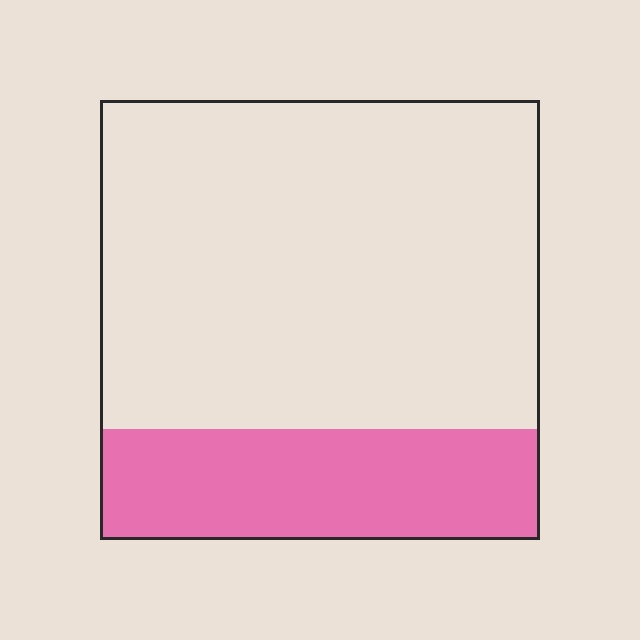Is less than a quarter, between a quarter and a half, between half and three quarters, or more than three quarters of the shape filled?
Between a quarter and a half.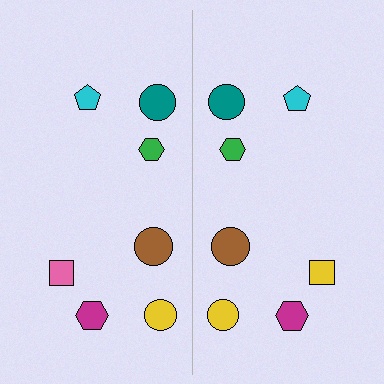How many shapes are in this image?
There are 14 shapes in this image.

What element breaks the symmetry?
The yellow square on the right side breaks the symmetry — its mirror counterpart is pink.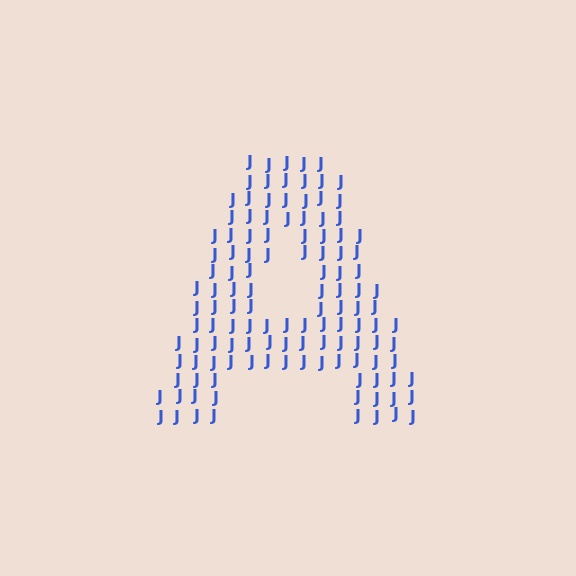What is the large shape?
The large shape is the letter A.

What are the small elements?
The small elements are letter J's.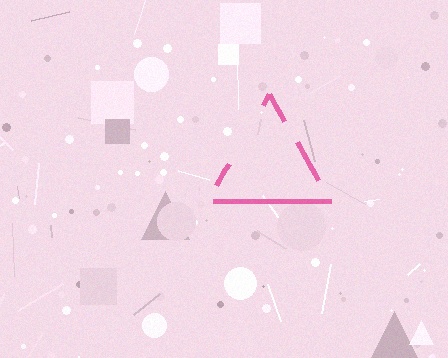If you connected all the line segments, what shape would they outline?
They would outline a triangle.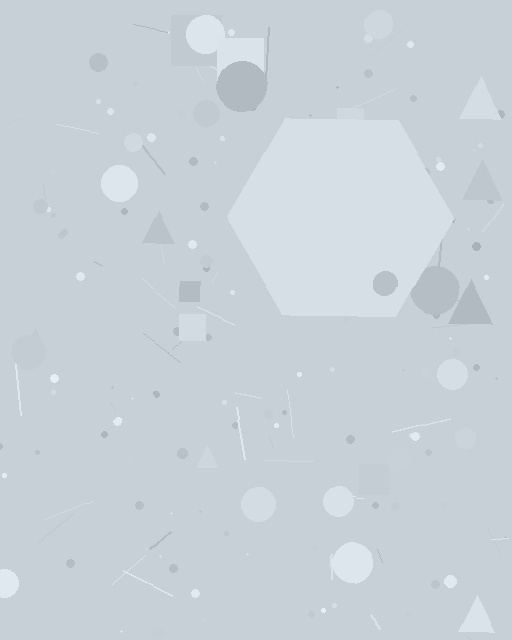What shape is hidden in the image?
A hexagon is hidden in the image.